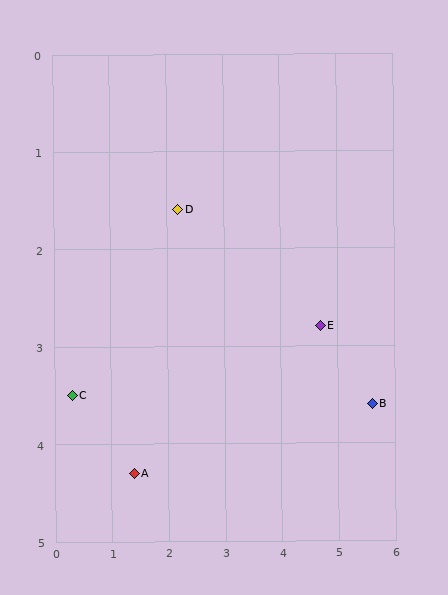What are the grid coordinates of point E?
Point E is at approximately (4.7, 2.8).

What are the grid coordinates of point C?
Point C is at approximately (0.3, 3.5).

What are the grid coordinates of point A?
Point A is at approximately (1.4, 4.3).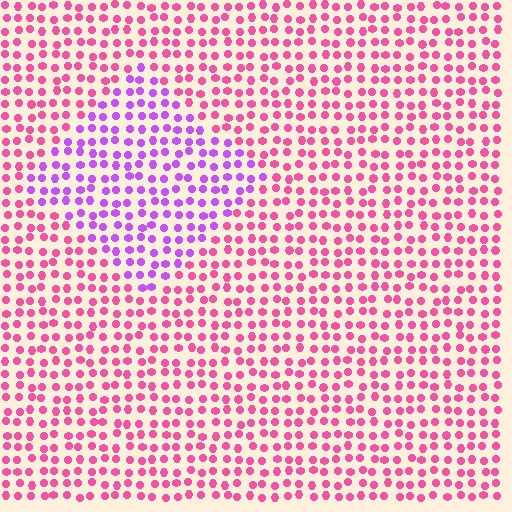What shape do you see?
I see a diamond.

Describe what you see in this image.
The image is filled with small pink elements in a uniform arrangement. A diamond-shaped region is visible where the elements are tinted to a slightly different hue, forming a subtle color boundary.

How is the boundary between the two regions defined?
The boundary is defined purely by a slight shift in hue (about 46 degrees). Spacing, size, and orientation are identical on both sides.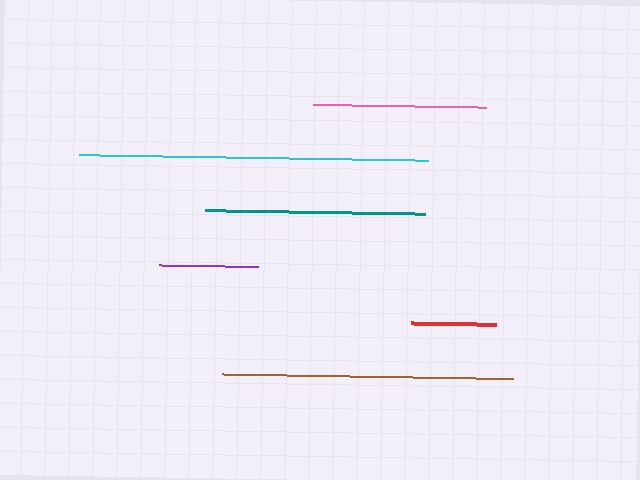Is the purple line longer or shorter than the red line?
The purple line is longer than the red line.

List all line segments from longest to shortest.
From longest to shortest: cyan, brown, teal, pink, purple, red.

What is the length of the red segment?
The red segment is approximately 84 pixels long.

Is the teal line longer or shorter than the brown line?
The brown line is longer than the teal line.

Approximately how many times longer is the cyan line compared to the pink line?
The cyan line is approximately 2.0 times the length of the pink line.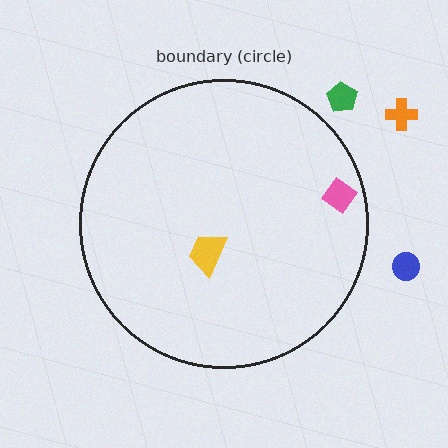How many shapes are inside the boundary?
2 inside, 3 outside.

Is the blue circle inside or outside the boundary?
Outside.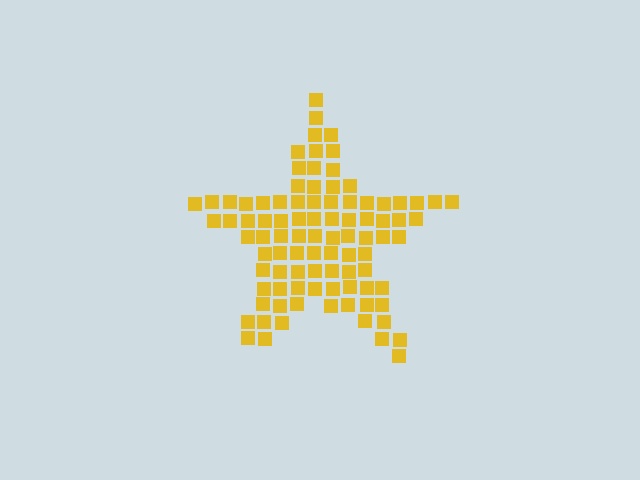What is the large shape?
The large shape is a star.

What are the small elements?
The small elements are squares.